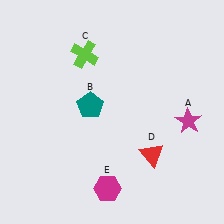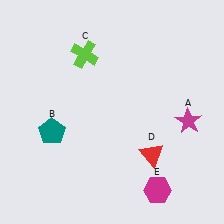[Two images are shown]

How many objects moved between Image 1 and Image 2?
2 objects moved between the two images.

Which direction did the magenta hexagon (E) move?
The magenta hexagon (E) moved right.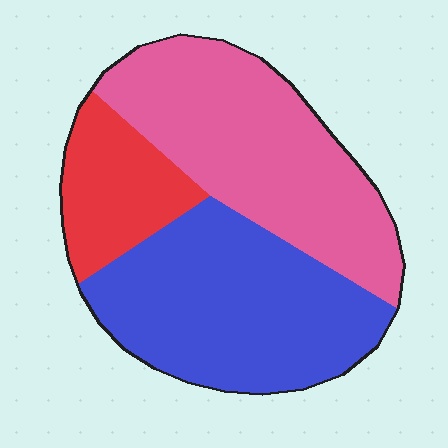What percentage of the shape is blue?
Blue covers about 40% of the shape.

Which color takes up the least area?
Red, at roughly 15%.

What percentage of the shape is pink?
Pink covers 41% of the shape.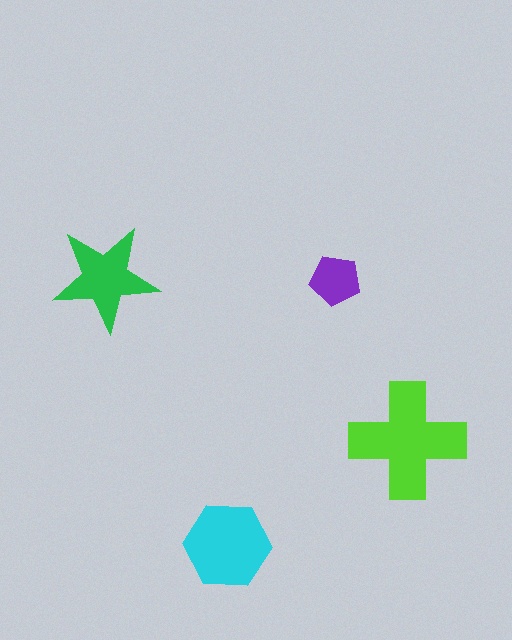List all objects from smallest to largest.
The purple pentagon, the green star, the cyan hexagon, the lime cross.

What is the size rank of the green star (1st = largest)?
3rd.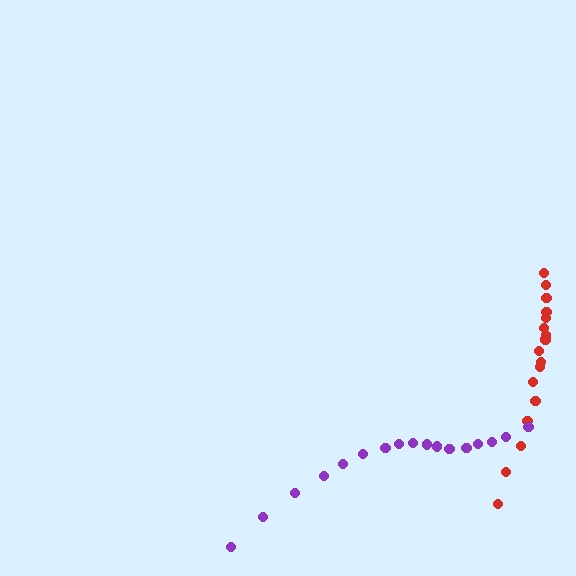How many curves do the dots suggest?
There are 2 distinct paths.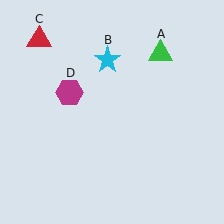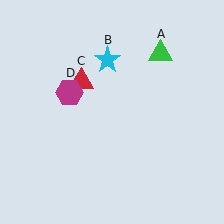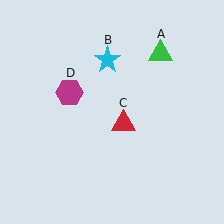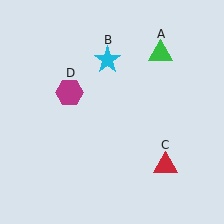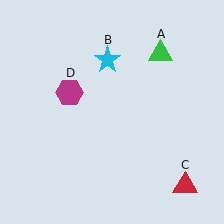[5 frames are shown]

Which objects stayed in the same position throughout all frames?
Green triangle (object A) and cyan star (object B) and magenta hexagon (object D) remained stationary.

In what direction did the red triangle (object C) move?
The red triangle (object C) moved down and to the right.